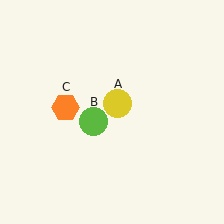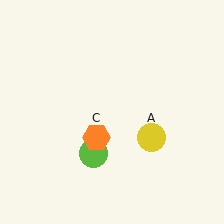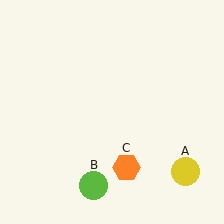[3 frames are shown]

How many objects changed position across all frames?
3 objects changed position: yellow circle (object A), lime circle (object B), orange hexagon (object C).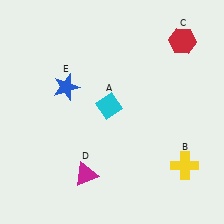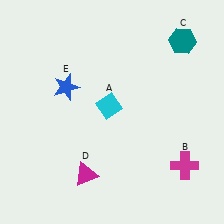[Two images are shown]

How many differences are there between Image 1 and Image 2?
There are 2 differences between the two images.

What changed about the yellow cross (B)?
In Image 1, B is yellow. In Image 2, it changed to magenta.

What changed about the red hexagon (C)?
In Image 1, C is red. In Image 2, it changed to teal.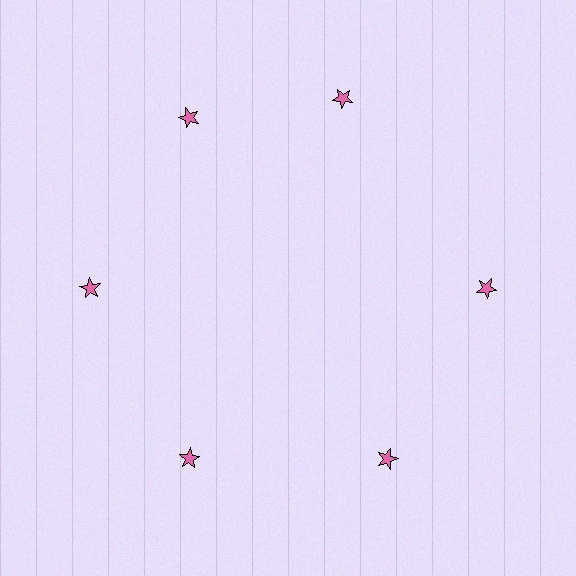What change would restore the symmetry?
The symmetry would be restored by rotating it back into even spacing with its neighbors so that all 6 stars sit at equal angles and equal distance from the center.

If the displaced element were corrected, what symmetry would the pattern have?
It would have 6-fold rotational symmetry — the pattern would map onto itself every 60 degrees.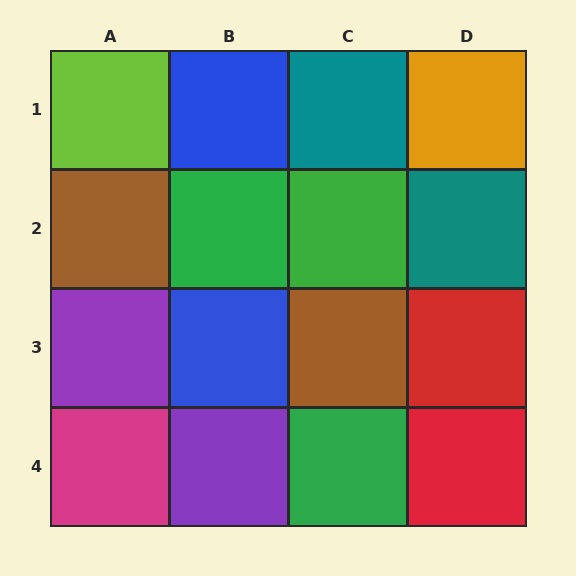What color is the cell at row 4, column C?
Green.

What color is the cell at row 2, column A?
Brown.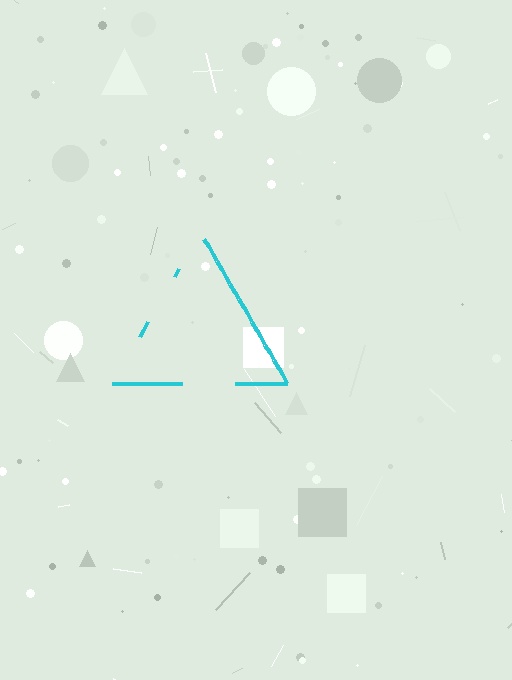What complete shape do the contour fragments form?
The contour fragments form a triangle.